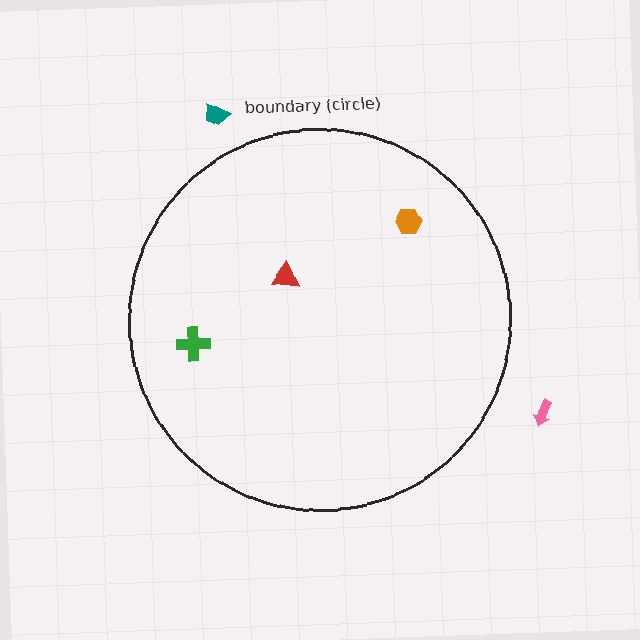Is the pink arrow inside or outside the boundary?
Outside.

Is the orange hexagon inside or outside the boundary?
Inside.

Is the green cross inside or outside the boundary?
Inside.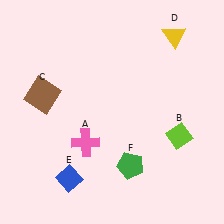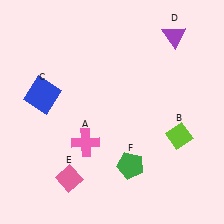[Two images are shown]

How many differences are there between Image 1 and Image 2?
There are 3 differences between the two images.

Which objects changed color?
C changed from brown to blue. D changed from yellow to purple. E changed from blue to pink.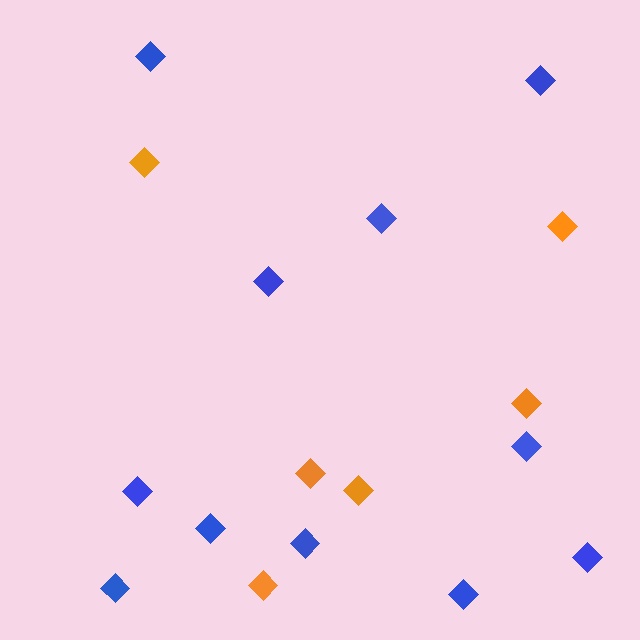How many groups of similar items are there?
There are 2 groups: one group of blue diamonds (11) and one group of orange diamonds (6).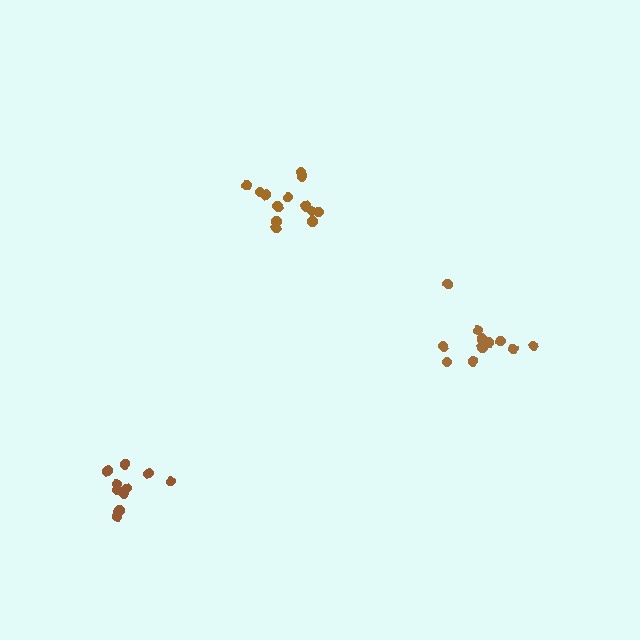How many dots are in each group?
Group 1: 13 dots, Group 2: 11 dots, Group 3: 12 dots (36 total).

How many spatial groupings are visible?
There are 3 spatial groupings.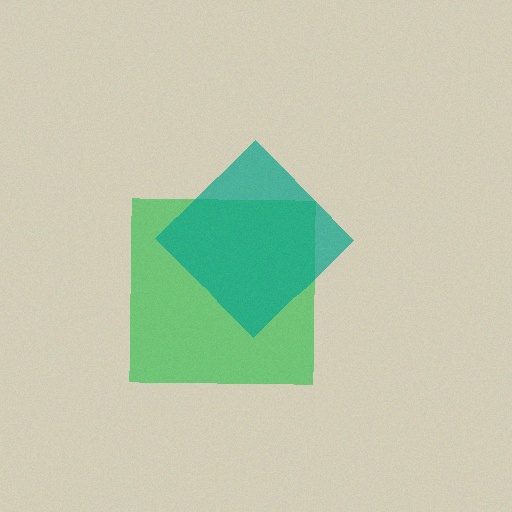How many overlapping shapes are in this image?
There are 2 overlapping shapes in the image.